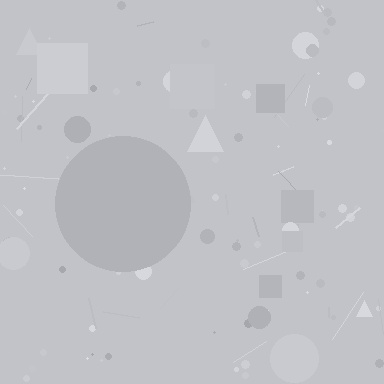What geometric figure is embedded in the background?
A circle is embedded in the background.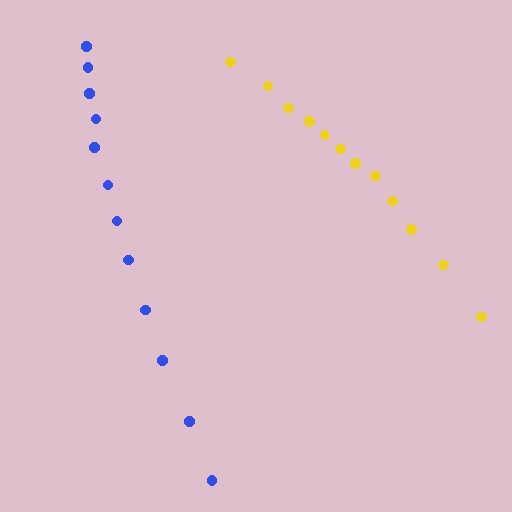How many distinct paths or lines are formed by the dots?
There are 2 distinct paths.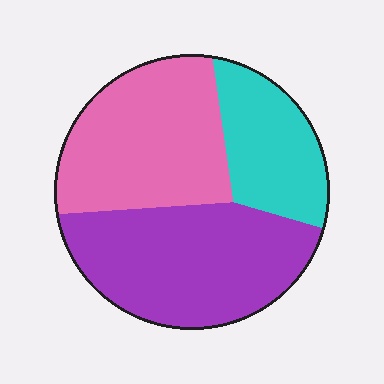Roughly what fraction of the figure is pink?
Pink takes up about three eighths (3/8) of the figure.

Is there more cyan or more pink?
Pink.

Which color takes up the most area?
Purple, at roughly 40%.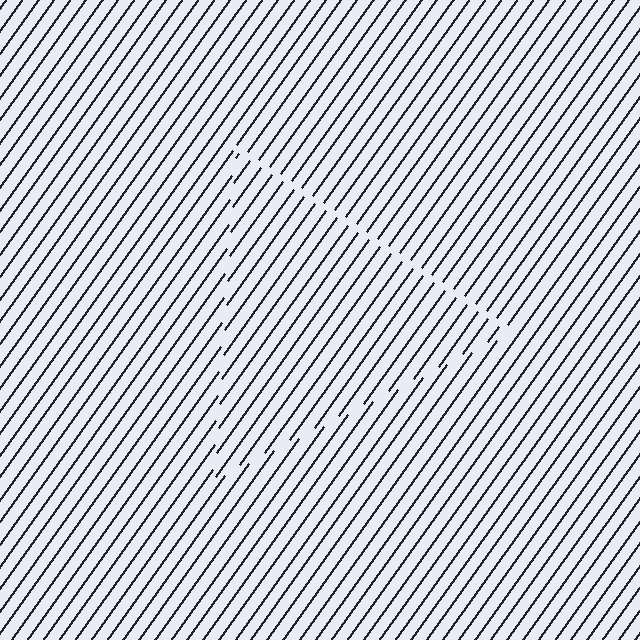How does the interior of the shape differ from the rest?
The interior of the shape contains the same grating, shifted by half a period — the contour is defined by the phase discontinuity where line-ends from the inner and outer gratings abut.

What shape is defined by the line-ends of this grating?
An illusory triangle. The interior of the shape contains the same grating, shifted by half a period — the contour is defined by the phase discontinuity where line-ends from the inner and outer gratings abut.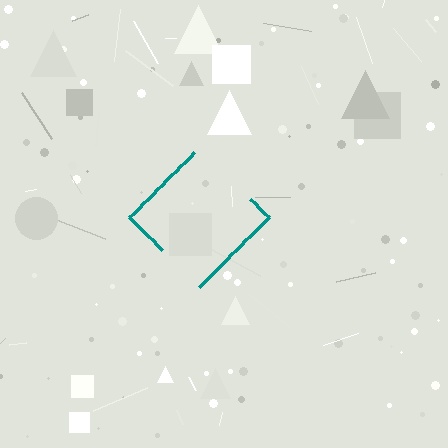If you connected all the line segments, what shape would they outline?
They would outline a diamond.